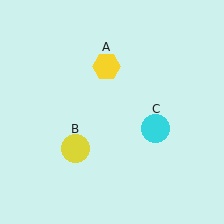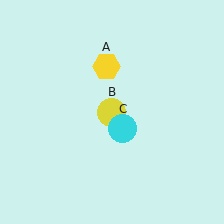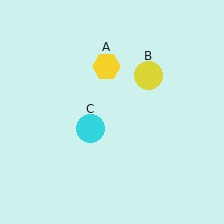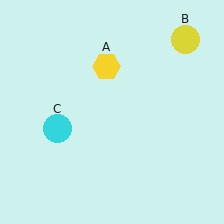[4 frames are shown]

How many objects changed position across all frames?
2 objects changed position: yellow circle (object B), cyan circle (object C).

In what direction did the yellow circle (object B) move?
The yellow circle (object B) moved up and to the right.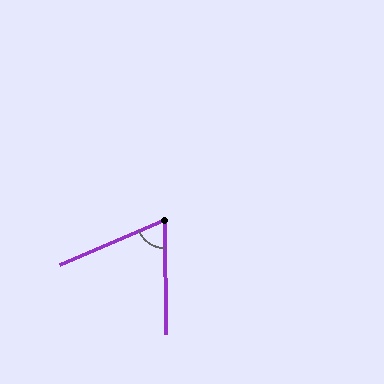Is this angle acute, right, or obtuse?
It is acute.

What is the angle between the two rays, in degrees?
Approximately 67 degrees.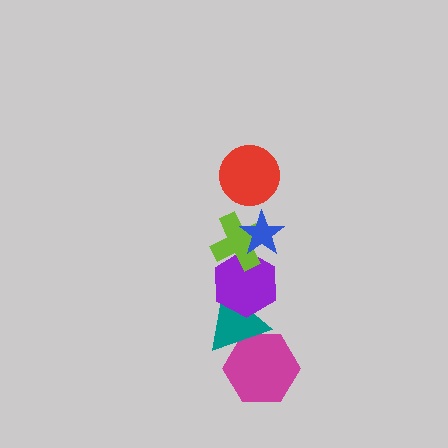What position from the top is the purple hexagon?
The purple hexagon is 4th from the top.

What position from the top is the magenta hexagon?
The magenta hexagon is 6th from the top.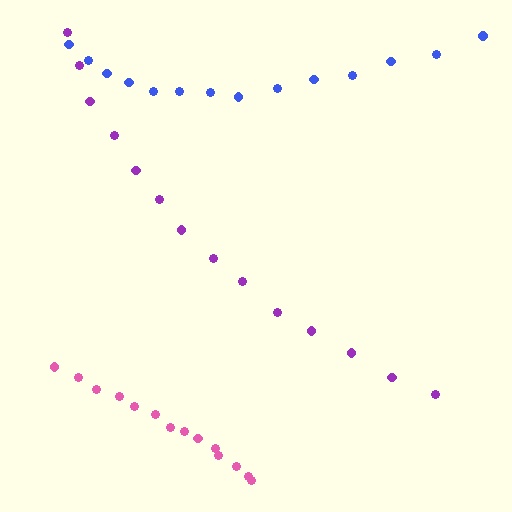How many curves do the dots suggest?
There are 3 distinct paths.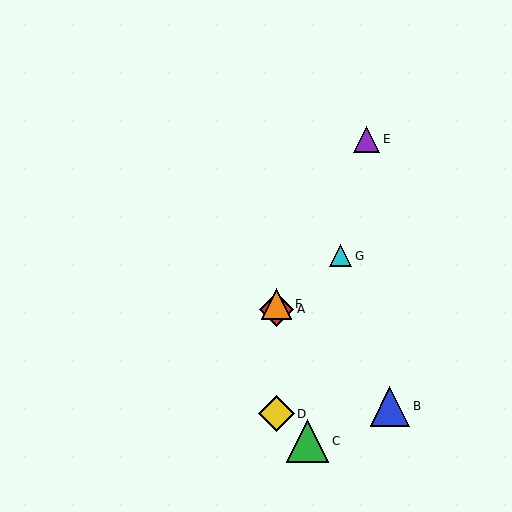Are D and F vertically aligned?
Yes, both are at x≈276.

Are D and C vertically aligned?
No, D is at x≈276 and C is at x≈308.